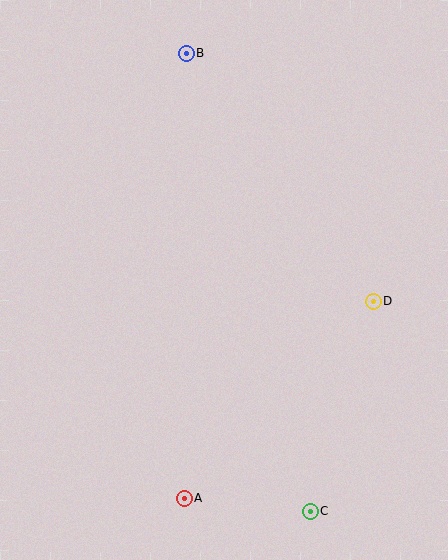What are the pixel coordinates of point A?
Point A is at (184, 498).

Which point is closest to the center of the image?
Point D at (373, 301) is closest to the center.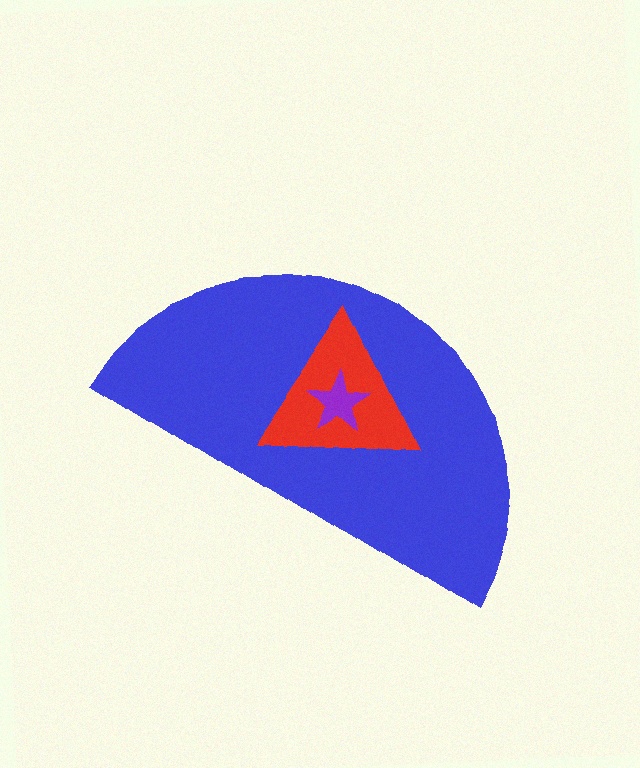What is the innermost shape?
The purple star.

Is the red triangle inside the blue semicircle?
Yes.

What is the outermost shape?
The blue semicircle.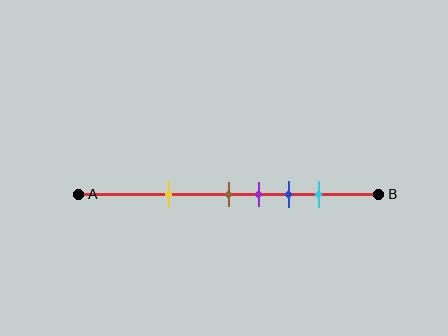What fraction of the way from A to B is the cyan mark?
The cyan mark is approximately 80% (0.8) of the way from A to B.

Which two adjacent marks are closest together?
The brown and purple marks are the closest adjacent pair.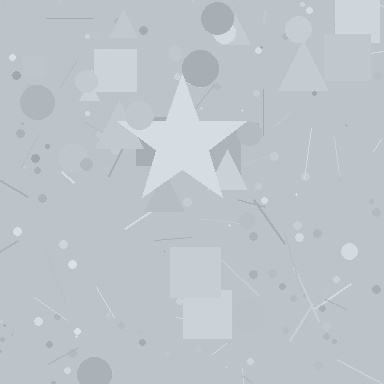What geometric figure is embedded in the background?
A star is embedded in the background.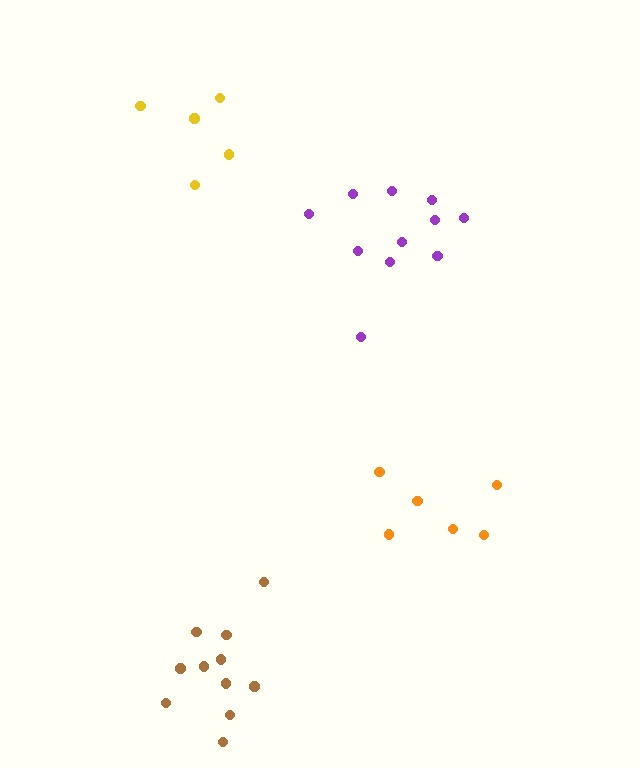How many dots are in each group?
Group 1: 11 dots, Group 2: 11 dots, Group 3: 6 dots, Group 4: 5 dots (33 total).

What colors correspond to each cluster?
The clusters are colored: purple, brown, orange, yellow.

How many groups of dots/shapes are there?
There are 4 groups.